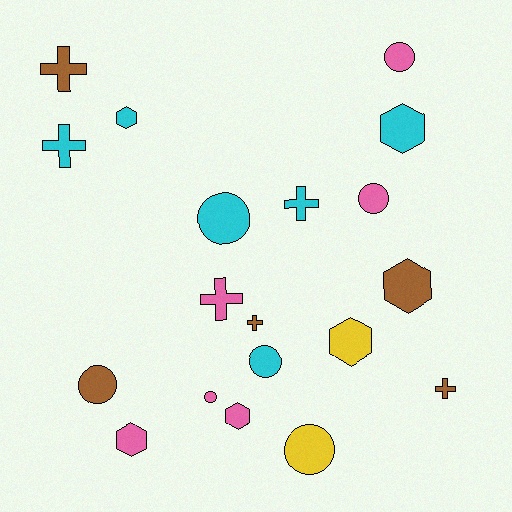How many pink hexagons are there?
There are 2 pink hexagons.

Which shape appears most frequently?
Circle, with 7 objects.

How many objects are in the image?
There are 19 objects.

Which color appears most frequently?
Cyan, with 6 objects.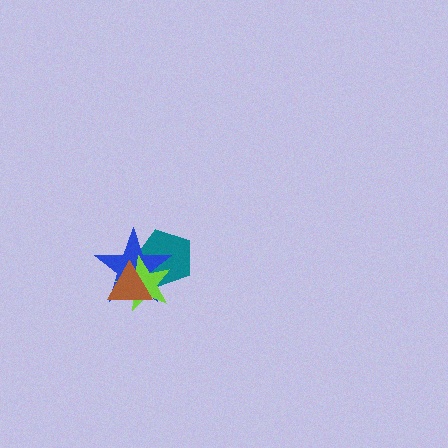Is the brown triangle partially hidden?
No, no other shape covers it.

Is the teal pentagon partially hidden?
Yes, it is partially covered by another shape.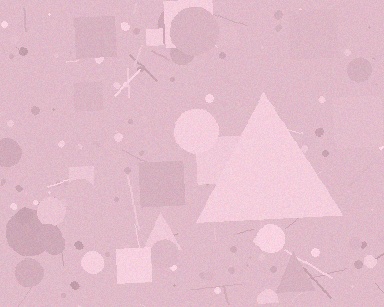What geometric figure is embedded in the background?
A triangle is embedded in the background.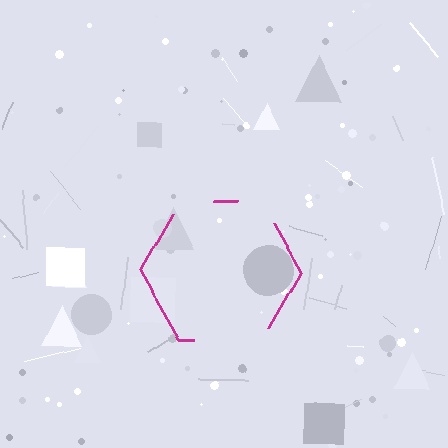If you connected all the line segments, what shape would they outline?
They would outline a hexagon.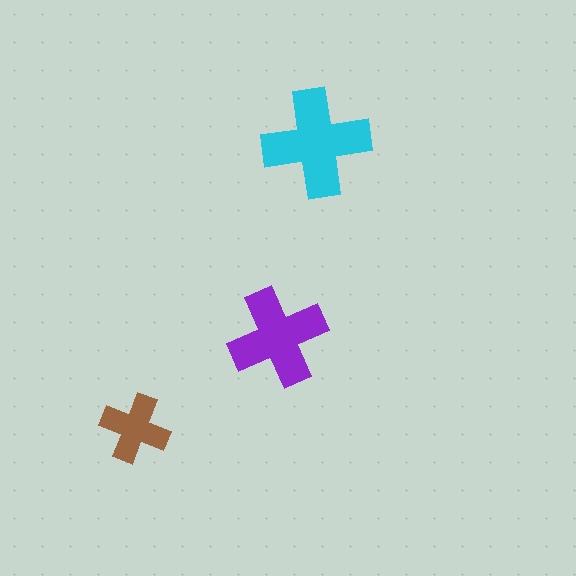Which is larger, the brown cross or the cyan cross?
The cyan one.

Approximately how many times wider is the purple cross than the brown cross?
About 1.5 times wider.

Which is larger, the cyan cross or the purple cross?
The cyan one.